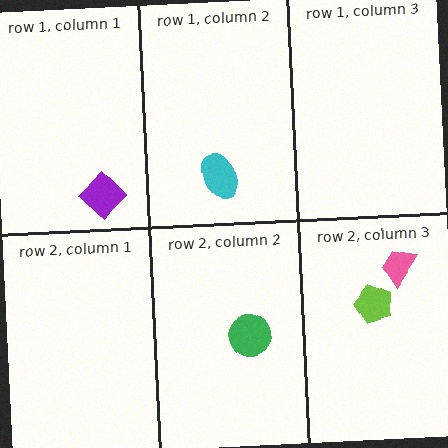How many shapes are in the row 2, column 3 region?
2.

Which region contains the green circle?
The row 2, column 2 region.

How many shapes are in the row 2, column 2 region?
1.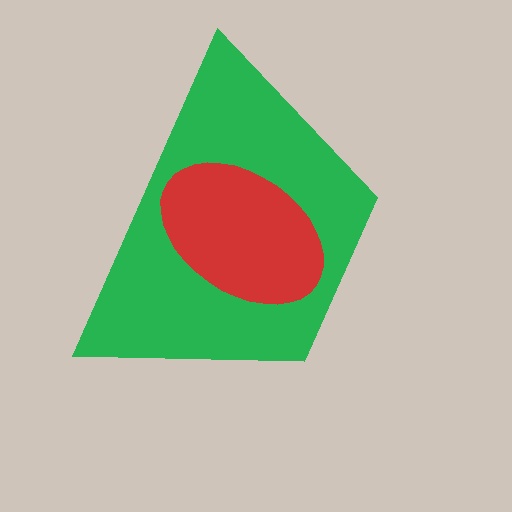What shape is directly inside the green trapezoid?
The red ellipse.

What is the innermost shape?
The red ellipse.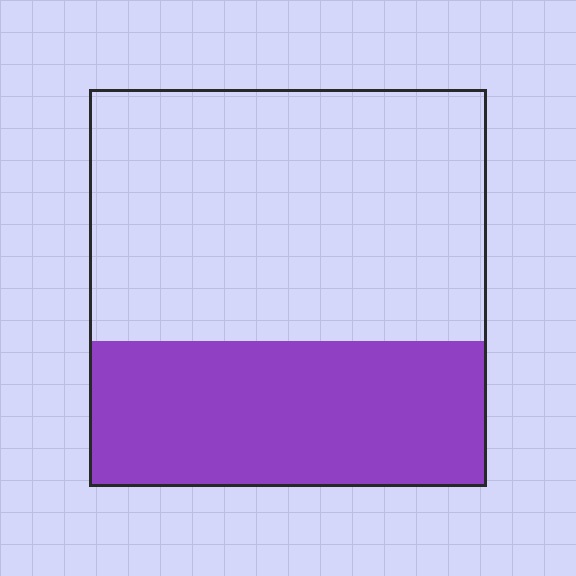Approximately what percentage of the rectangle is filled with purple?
Approximately 35%.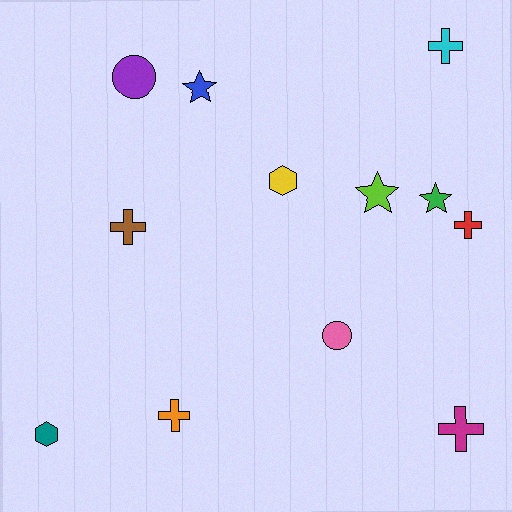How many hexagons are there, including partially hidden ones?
There are 2 hexagons.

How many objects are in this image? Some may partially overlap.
There are 12 objects.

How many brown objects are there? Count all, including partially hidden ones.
There is 1 brown object.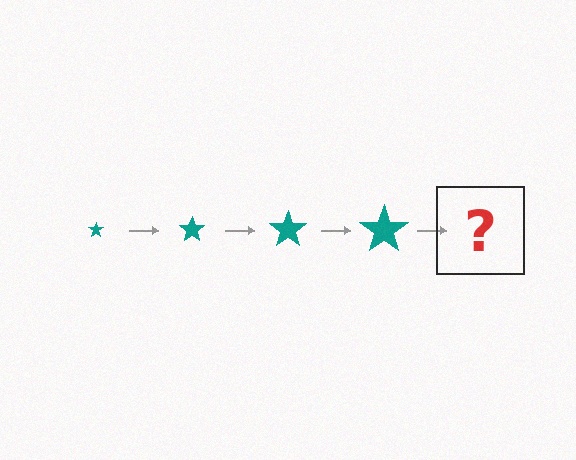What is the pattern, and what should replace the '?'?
The pattern is that the star gets progressively larger each step. The '?' should be a teal star, larger than the previous one.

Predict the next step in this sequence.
The next step is a teal star, larger than the previous one.